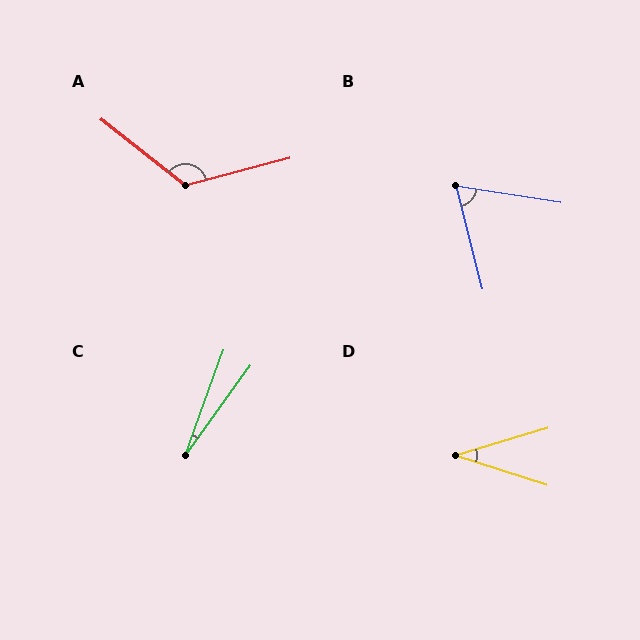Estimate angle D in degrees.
Approximately 34 degrees.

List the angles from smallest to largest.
C (16°), D (34°), B (67°), A (127°).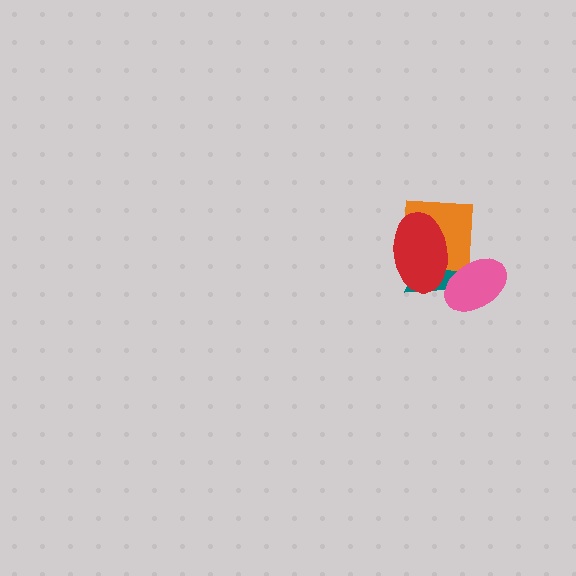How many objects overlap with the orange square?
3 objects overlap with the orange square.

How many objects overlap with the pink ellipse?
3 objects overlap with the pink ellipse.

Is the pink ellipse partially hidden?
Yes, it is partially covered by another shape.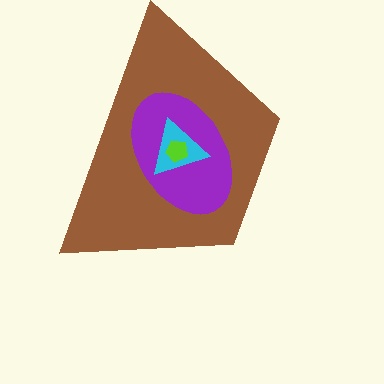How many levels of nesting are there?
4.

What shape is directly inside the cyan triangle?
The lime pentagon.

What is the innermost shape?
The lime pentagon.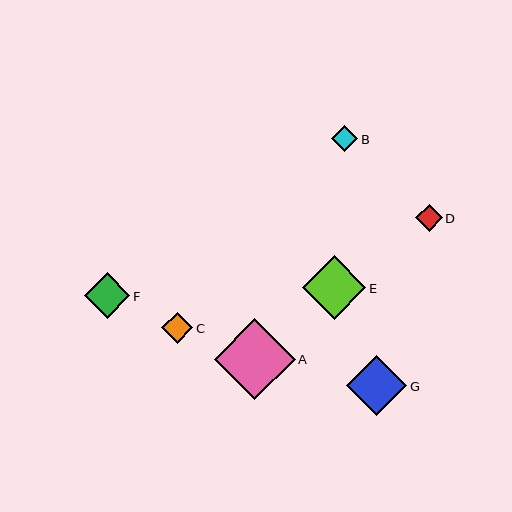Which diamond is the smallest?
Diamond B is the smallest with a size of approximately 26 pixels.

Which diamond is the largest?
Diamond A is the largest with a size of approximately 81 pixels.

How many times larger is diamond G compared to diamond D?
Diamond G is approximately 2.3 times the size of diamond D.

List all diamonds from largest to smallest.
From largest to smallest: A, E, G, F, C, D, B.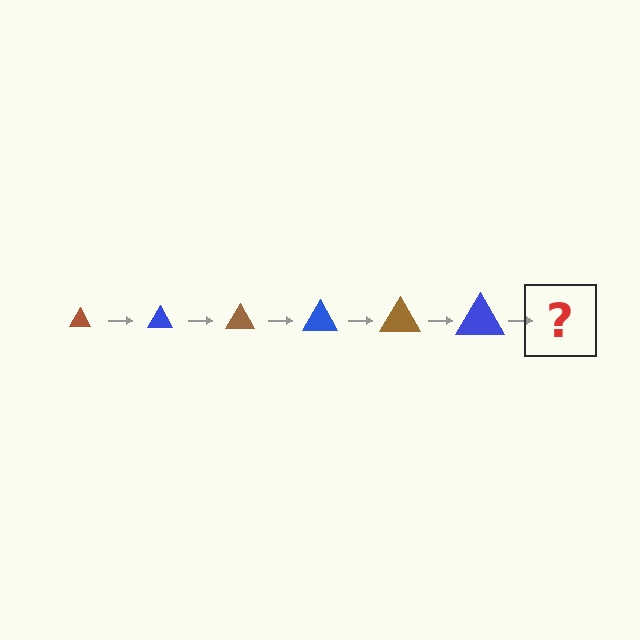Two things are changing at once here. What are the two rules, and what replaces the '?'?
The two rules are that the triangle grows larger each step and the color cycles through brown and blue. The '?' should be a brown triangle, larger than the previous one.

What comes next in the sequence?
The next element should be a brown triangle, larger than the previous one.